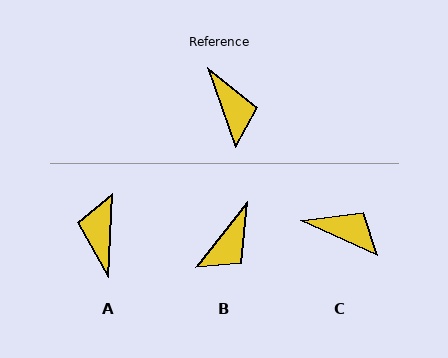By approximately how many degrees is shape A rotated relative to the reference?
Approximately 158 degrees counter-clockwise.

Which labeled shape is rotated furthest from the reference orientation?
A, about 158 degrees away.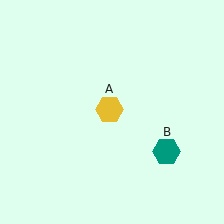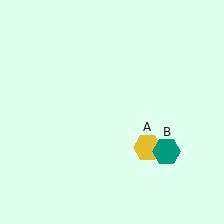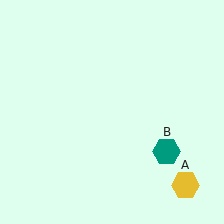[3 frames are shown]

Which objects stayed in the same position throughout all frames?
Teal hexagon (object B) remained stationary.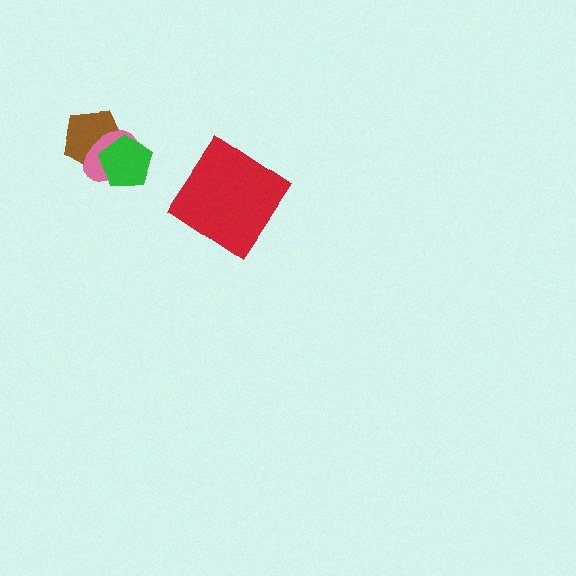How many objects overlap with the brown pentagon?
2 objects overlap with the brown pentagon.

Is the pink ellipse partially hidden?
Yes, it is partially covered by another shape.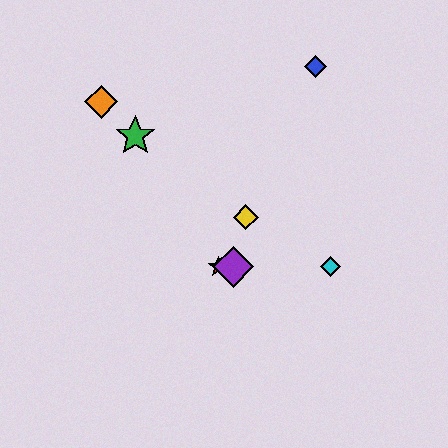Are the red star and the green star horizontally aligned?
No, the red star is at y≈267 and the green star is at y≈136.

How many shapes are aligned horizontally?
3 shapes (the red star, the purple diamond, the cyan diamond) are aligned horizontally.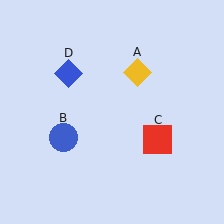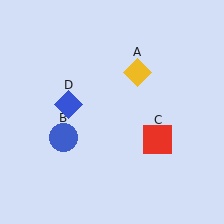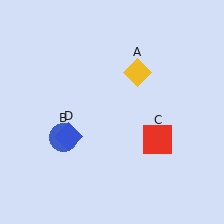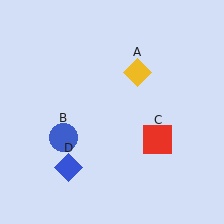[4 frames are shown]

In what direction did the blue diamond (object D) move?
The blue diamond (object D) moved down.